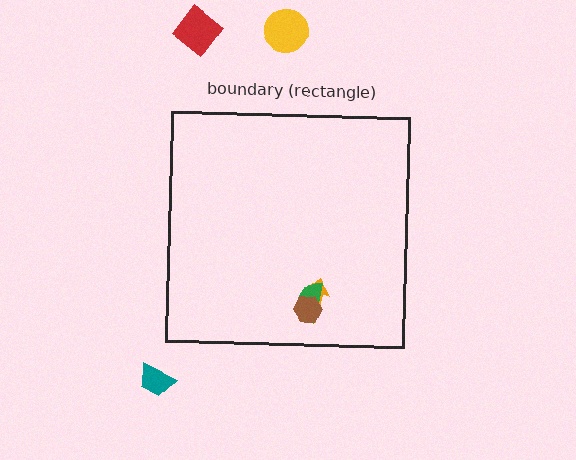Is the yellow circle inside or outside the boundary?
Outside.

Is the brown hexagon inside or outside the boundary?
Inside.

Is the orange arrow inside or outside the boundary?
Inside.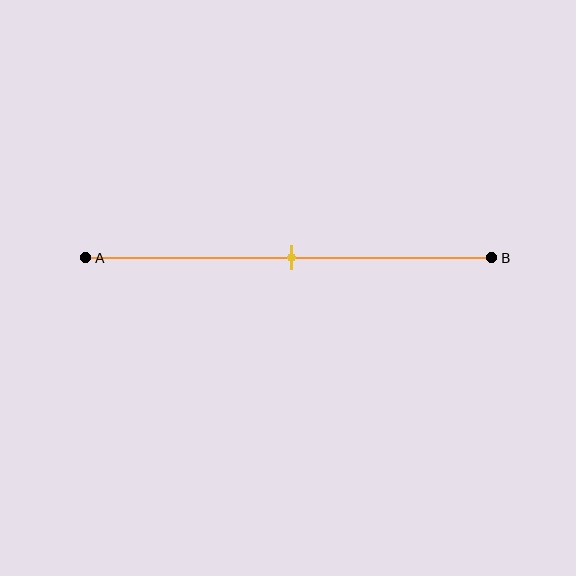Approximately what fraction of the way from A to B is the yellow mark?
The yellow mark is approximately 50% of the way from A to B.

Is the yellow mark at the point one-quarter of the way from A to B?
No, the mark is at about 50% from A, not at the 25% one-quarter point.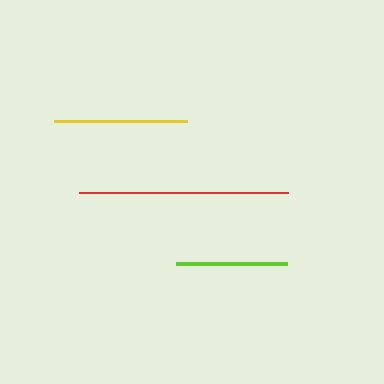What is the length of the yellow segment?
The yellow segment is approximately 133 pixels long.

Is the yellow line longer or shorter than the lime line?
The yellow line is longer than the lime line.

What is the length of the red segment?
The red segment is approximately 209 pixels long.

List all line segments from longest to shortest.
From longest to shortest: red, yellow, lime.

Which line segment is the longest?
The red line is the longest at approximately 209 pixels.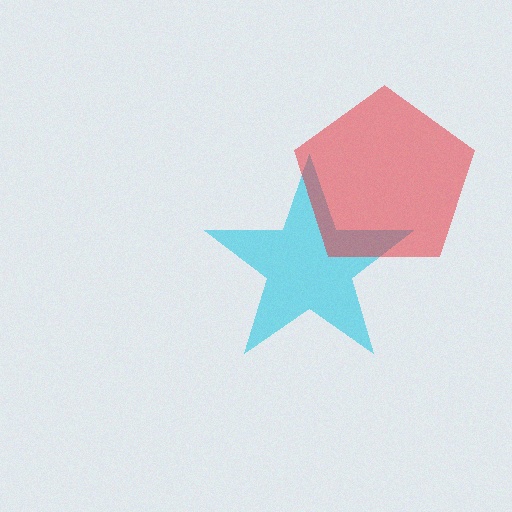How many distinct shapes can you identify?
There are 2 distinct shapes: a cyan star, a red pentagon.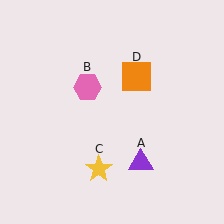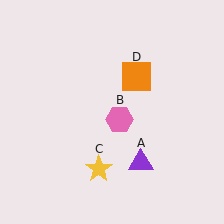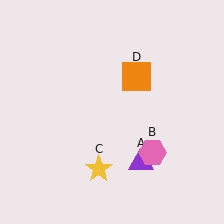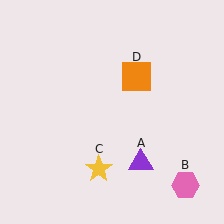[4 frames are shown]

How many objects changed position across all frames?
1 object changed position: pink hexagon (object B).